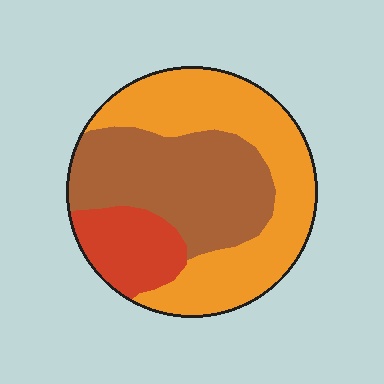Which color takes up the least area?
Red, at roughly 15%.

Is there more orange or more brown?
Orange.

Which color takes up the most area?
Orange, at roughly 45%.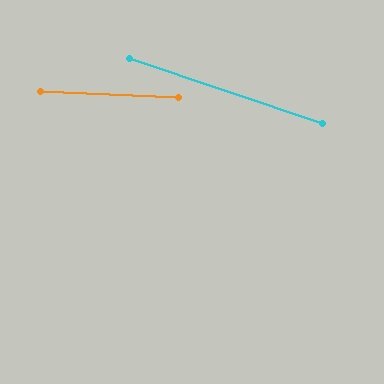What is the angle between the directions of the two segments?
Approximately 16 degrees.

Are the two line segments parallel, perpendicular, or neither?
Neither parallel nor perpendicular — they differ by about 16°.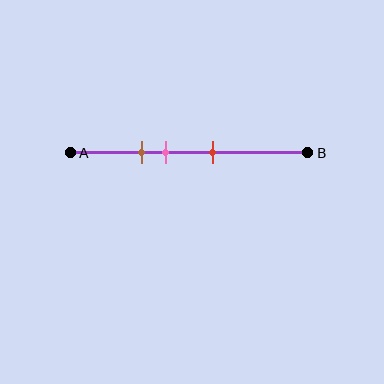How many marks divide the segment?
There are 3 marks dividing the segment.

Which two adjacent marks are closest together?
The brown and pink marks are the closest adjacent pair.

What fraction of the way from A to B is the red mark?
The red mark is approximately 60% (0.6) of the way from A to B.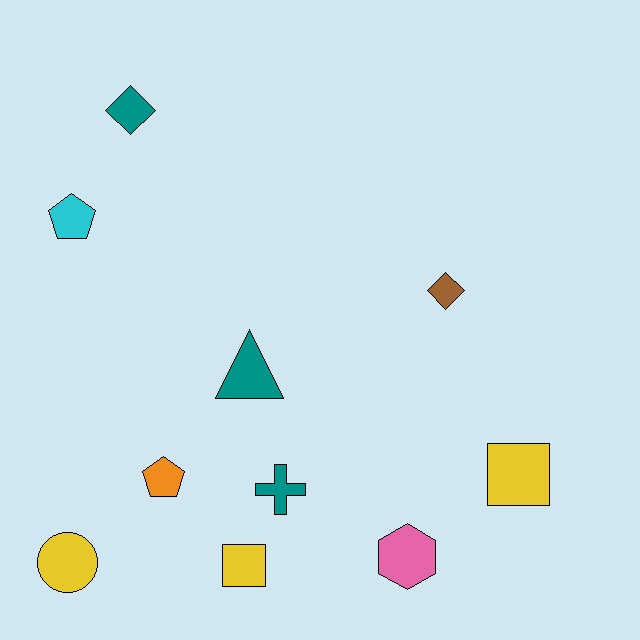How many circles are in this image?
There is 1 circle.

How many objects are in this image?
There are 10 objects.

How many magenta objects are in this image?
There are no magenta objects.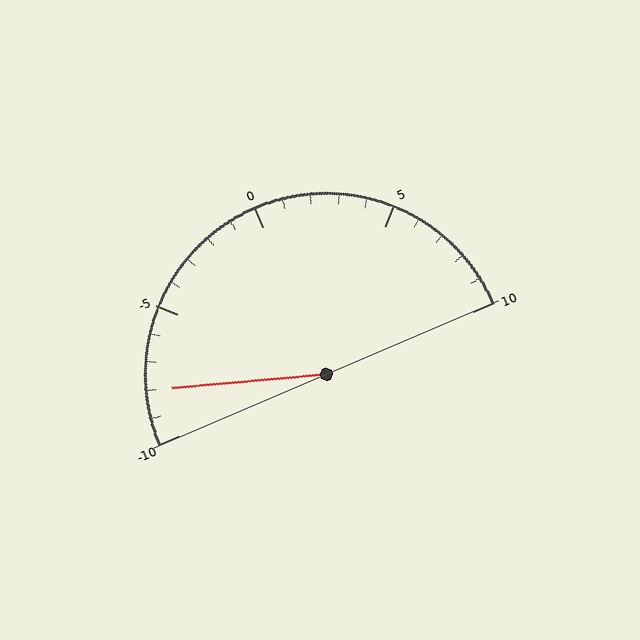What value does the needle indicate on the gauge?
The needle indicates approximately -8.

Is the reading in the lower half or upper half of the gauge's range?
The reading is in the lower half of the range (-10 to 10).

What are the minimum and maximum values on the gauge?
The gauge ranges from -10 to 10.